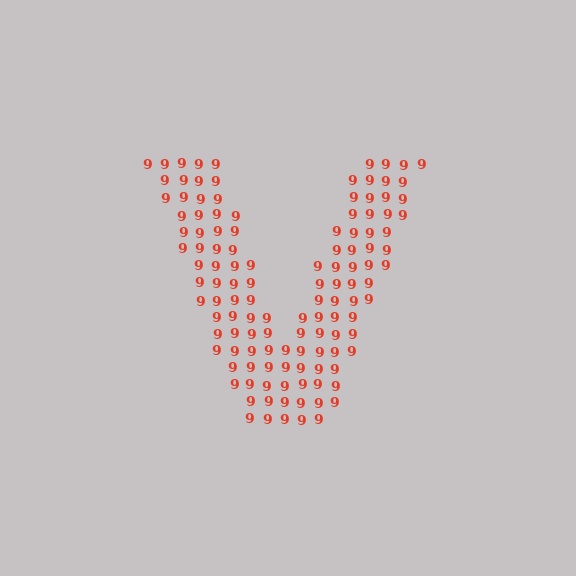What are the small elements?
The small elements are digit 9's.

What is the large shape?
The large shape is the letter V.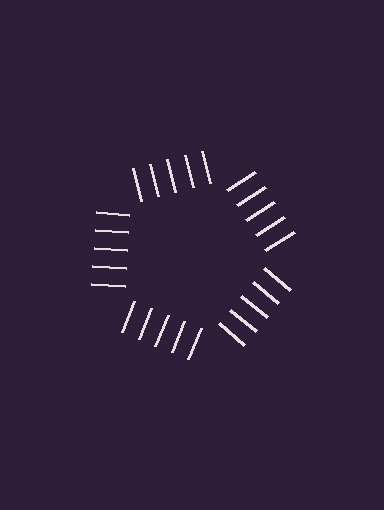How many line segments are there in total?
25 — 5 along each of the 5 edges.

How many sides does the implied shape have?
5 sides — the line-ends trace a pentagon.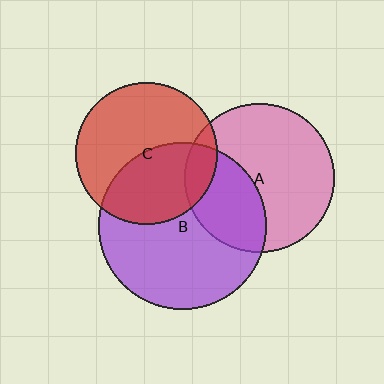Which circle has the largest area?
Circle B (purple).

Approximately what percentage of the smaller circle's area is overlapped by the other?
Approximately 10%.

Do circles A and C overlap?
Yes.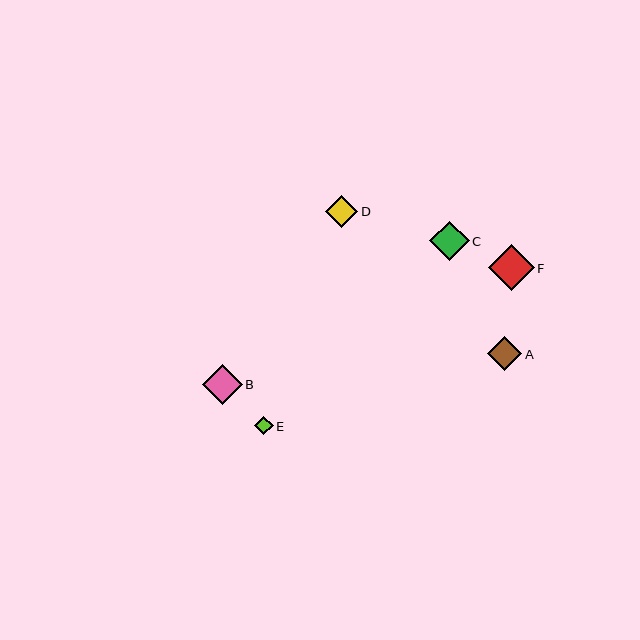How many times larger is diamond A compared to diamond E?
Diamond A is approximately 1.8 times the size of diamond E.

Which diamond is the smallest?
Diamond E is the smallest with a size of approximately 19 pixels.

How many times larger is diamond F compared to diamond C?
Diamond F is approximately 1.2 times the size of diamond C.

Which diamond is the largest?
Diamond F is the largest with a size of approximately 46 pixels.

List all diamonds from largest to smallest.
From largest to smallest: F, C, B, A, D, E.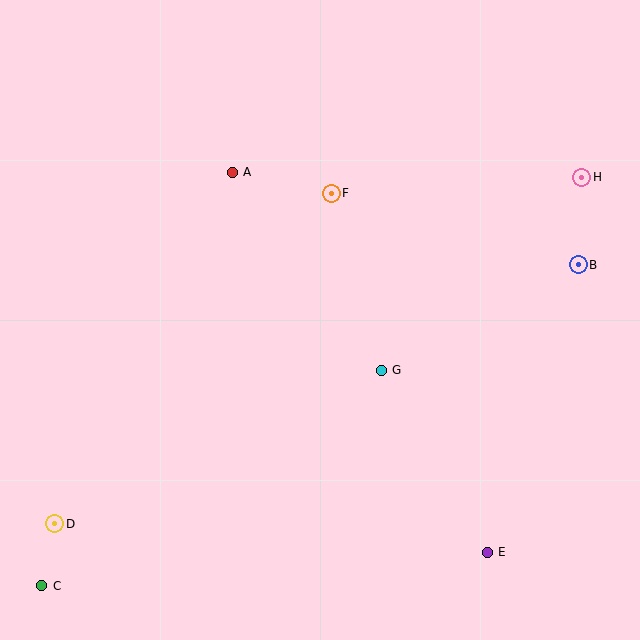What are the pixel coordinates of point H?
Point H is at (582, 177).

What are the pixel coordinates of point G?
Point G is at (381, 370).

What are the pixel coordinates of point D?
Point D is at (55, 524).